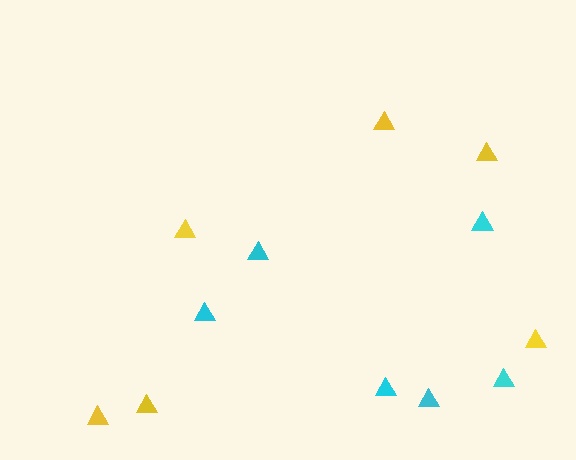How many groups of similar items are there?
There are 2 groups: one group of cyan triangles (6) and one group of yellow triangles (6).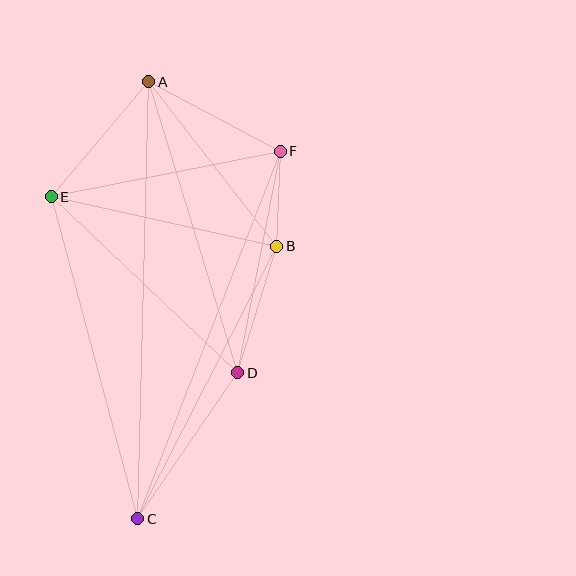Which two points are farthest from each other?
Points A and C are farthest from each other.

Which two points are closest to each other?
Points B and F are closest to each other.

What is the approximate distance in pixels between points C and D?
The distance between C and D is approximately 177 pixels.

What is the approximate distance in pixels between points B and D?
The distance between B and D is approximately 132 pixels.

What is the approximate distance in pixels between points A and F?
The distance between A and F is approximately 149 pixels.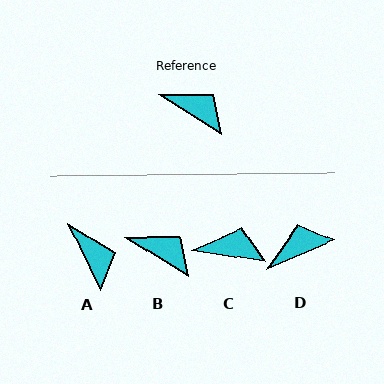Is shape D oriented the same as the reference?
No, it is off by about 55 degrees.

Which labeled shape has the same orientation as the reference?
B.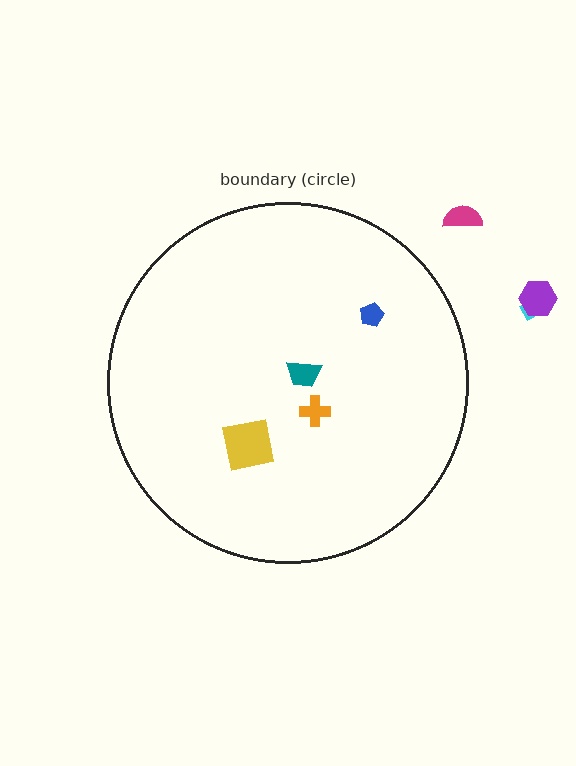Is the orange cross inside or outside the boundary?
Inside.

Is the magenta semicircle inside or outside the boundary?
Outside.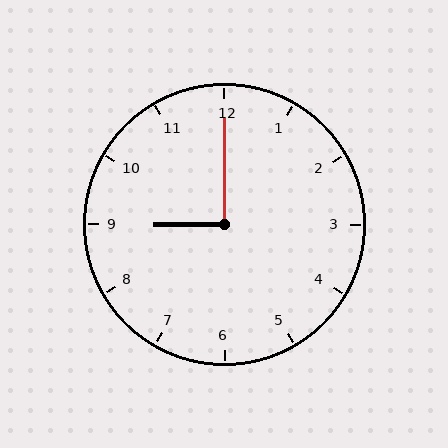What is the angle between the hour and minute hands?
Approximately 90 degrees.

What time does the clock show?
9:00.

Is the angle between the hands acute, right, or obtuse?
It is right.